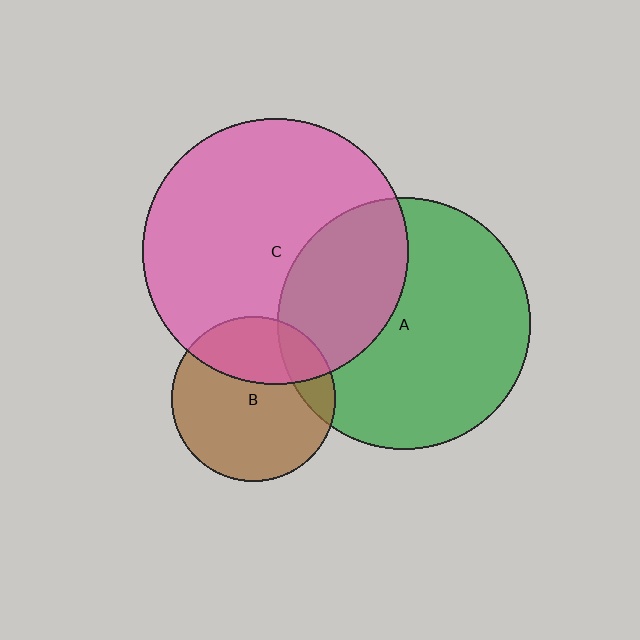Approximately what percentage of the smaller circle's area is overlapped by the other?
Approximately 35%.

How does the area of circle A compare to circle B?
Approximately 2.4 times.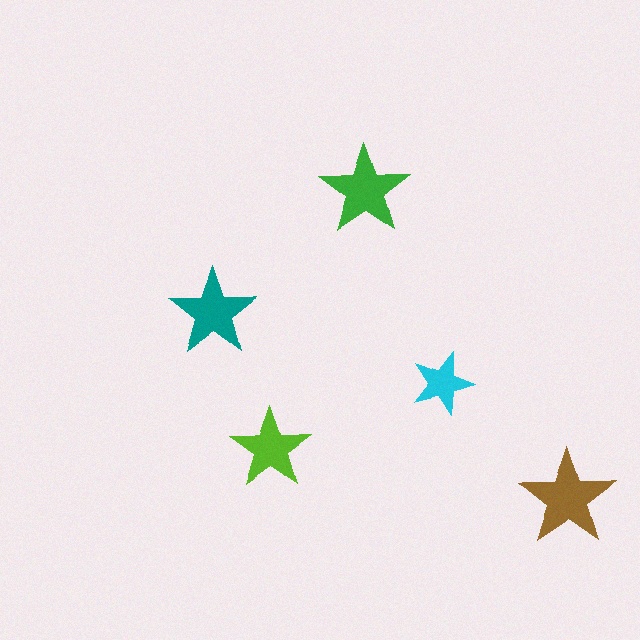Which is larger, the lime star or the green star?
The green one.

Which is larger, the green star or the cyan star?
The green one.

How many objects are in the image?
There are 5 objects in the image.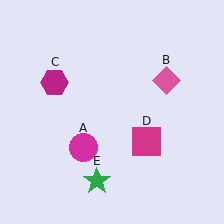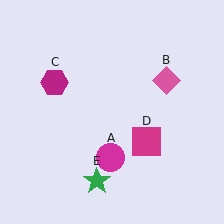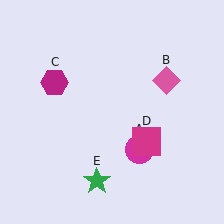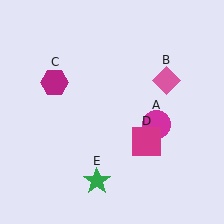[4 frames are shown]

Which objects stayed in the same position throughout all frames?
Pink diamond (object B) and magenta hexagon (object C) and magenta square (object D) and green star (object E) remained stationary.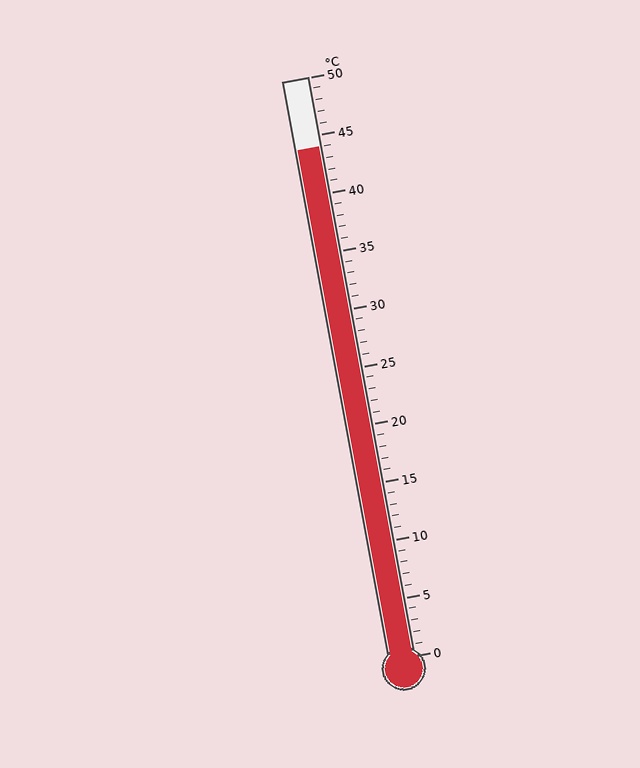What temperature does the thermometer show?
The thermometer shows approximately 44°C.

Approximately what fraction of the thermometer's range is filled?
The thermometer is filled to approximately 90% of its range.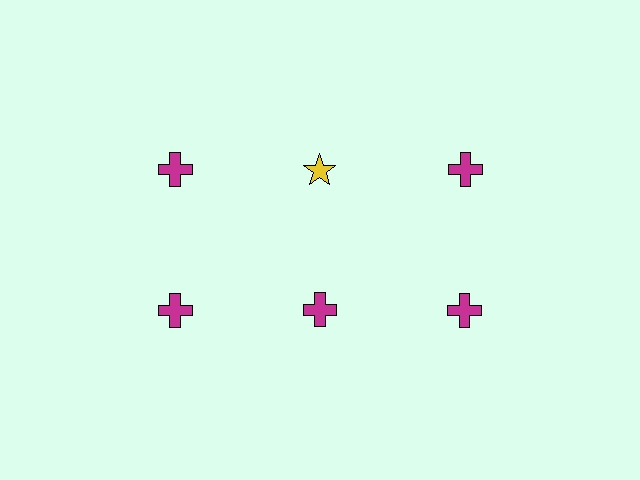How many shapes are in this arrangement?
There are 6 shapes arranged in a grid pattern.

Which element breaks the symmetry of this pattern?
The yellow star in the top row, second from left column breaks the symmetry. All other shapes are magenta crosses.